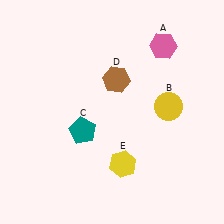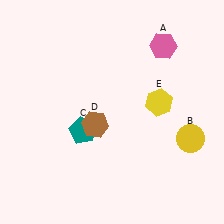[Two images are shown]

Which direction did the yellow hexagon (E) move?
The yellow hexagon (E) moved up.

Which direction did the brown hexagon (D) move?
The brown hexagon (D) moved down.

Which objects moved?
The objects that moved are: the yellow circle (B), the brown hexagon (D), the yellow hexagon (E).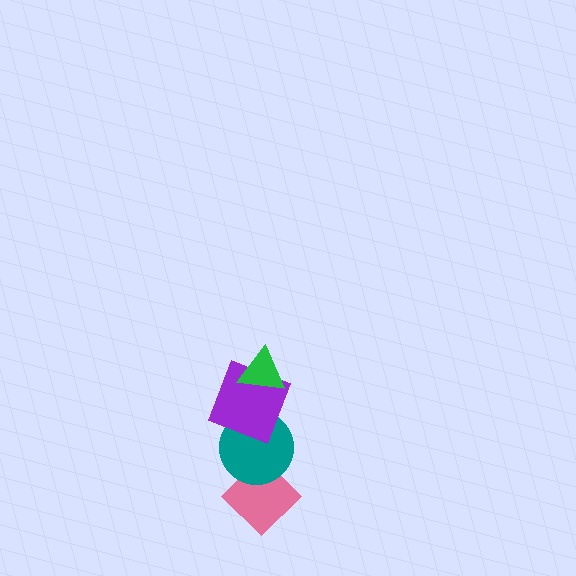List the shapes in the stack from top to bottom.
From top to bottom: the green triangle, the purple square, the teal circle, the pink diamond.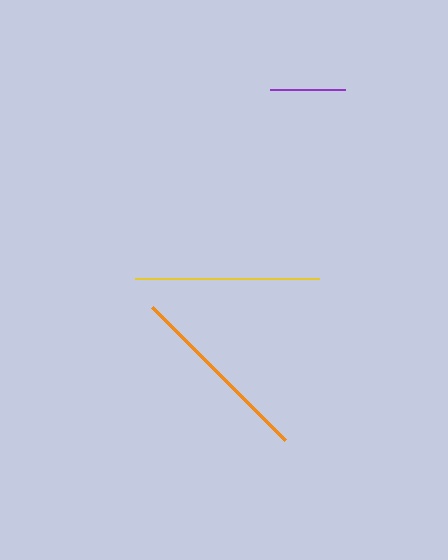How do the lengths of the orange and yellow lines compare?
The orange and yellow lines are approximately the same length.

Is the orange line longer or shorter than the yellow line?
The orange line is longer than the yellow line.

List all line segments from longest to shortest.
From longest to shortest: orange, yellow, purple.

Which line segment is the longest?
The orange line is the longest at approximately 187 pixels.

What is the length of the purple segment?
The purple segment is approximately 75 pixels long.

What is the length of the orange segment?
The orange segment is approximately 187 pixels long.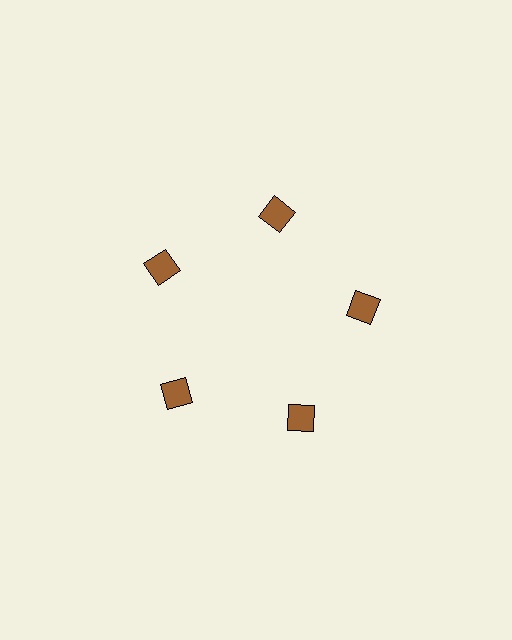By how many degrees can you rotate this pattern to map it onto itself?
The pattern maps onto itself every 72 degrees of rotation.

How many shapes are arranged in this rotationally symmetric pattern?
There are 5 shapes, arranged in 5 groups of 1.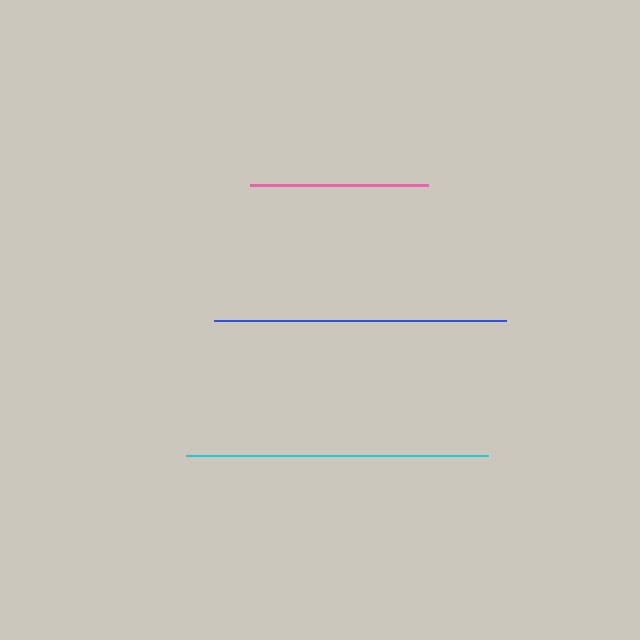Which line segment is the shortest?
The pink line is the shortest at approximately 177 pixels.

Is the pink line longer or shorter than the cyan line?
The cyan line is longer than the pink line.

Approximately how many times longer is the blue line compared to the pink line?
The blue line is approximately 1.6 times the length of the pink line.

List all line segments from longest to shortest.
From longest to shortest: cyan, blue, pink.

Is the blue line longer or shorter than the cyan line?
The cyan line is longer than the blue line.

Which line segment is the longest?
The cyan line is the longest at approximately 302 pixels.